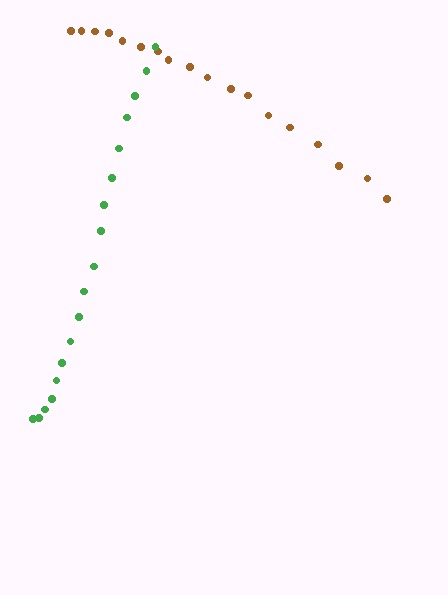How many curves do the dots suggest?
There are 2 distinct paths.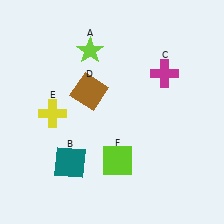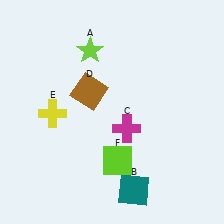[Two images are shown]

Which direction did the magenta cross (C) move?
The magenta cross (C) moved down.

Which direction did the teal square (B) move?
The teal square (B) moved right.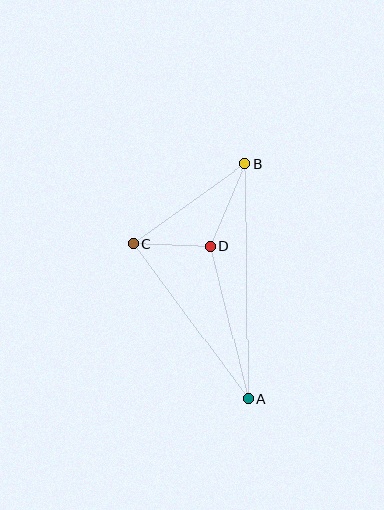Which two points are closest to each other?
Points C and D are closest to each other.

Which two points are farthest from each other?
Points A and B are farthest from each other.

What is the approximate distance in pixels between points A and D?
The distance between A and D is approximately 157 pixels.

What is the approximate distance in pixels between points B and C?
The distance between B and C is approximately 138 pixels.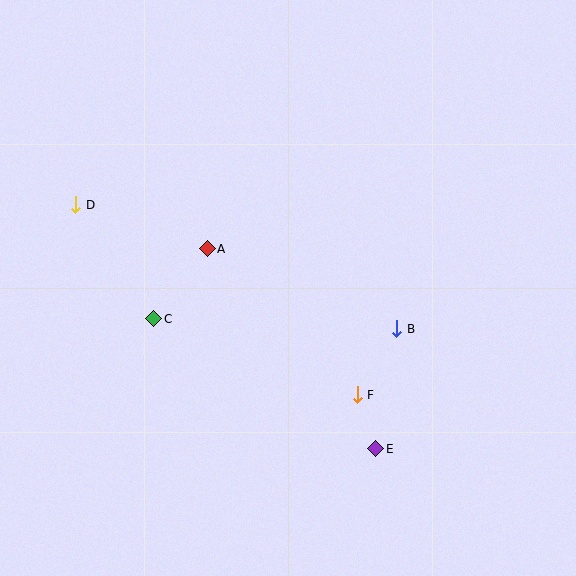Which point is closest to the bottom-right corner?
Point E is closest to the bottom-right corner.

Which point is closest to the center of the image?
Point A at (207, 249) is closest to the center.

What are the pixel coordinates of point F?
Point F is at (357, 395).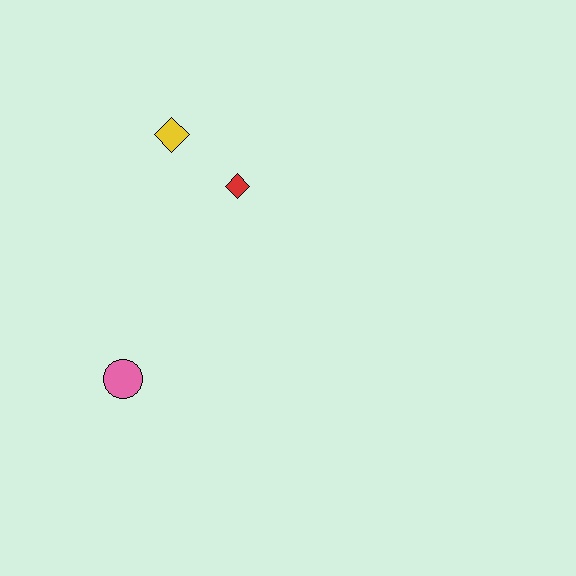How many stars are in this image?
There are no stars.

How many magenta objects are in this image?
There are no magenta objects.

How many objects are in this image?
There are 3 objects.